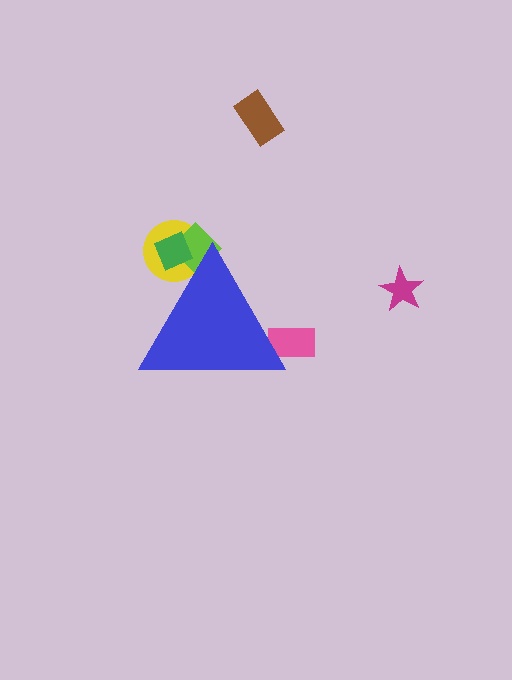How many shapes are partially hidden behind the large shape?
4 shapes are partially hidden.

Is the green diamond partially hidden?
Yes, the green diamond is partially hidden behind the blue triangle.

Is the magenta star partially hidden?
No, the magenta star is fully visible.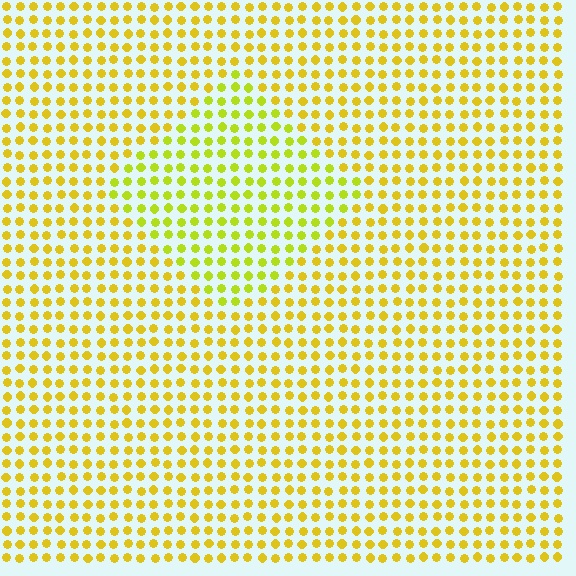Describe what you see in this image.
The image is filled with small yellow elements in a uniform arrangement. A diamond-shaped region is visible where the elements are tinted to a slightly different hue, forming a subtle color boundary.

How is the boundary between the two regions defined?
The boundary is defined purely by a slight shift in hue (about 22 degrees). Spacing, size, and orientation are identical on both sides.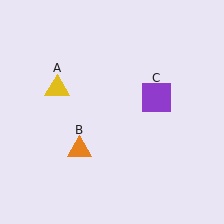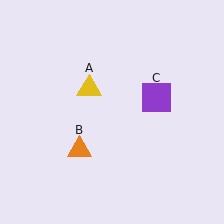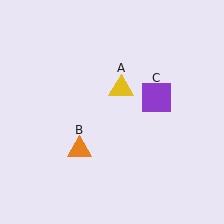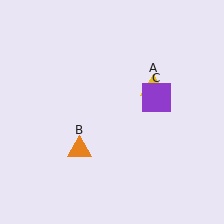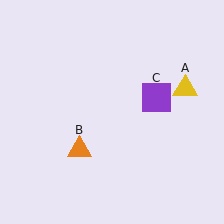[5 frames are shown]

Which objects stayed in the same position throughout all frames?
Orange triangle (object B) and purple square (object C) remained stationary.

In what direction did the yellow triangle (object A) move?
The yellow triangle (object A) moved right.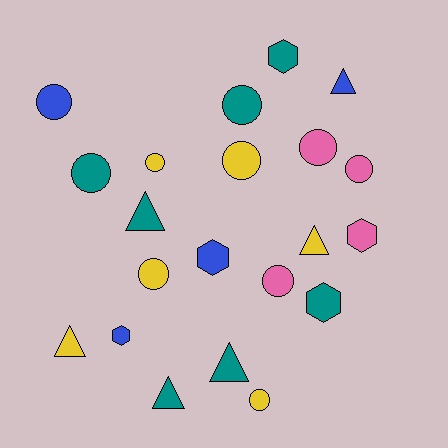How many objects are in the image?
There are 21 objects.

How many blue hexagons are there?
There are 2 blue hexagons.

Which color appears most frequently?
Teal, with 7 objects.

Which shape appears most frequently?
Circle, with 10 objects.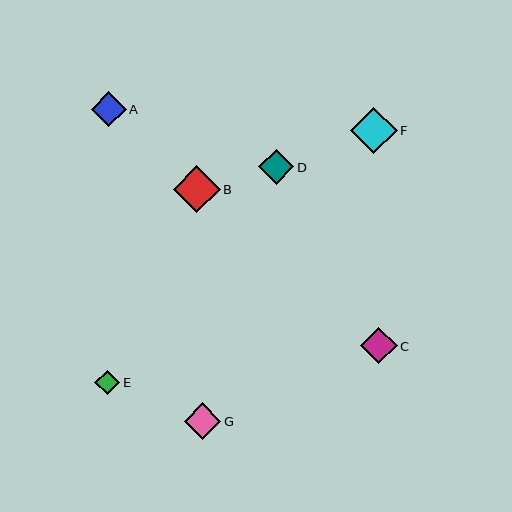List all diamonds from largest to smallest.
From largest to smallest: F, B, G, C, D, A, E.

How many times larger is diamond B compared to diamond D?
Diamond B is approximately 1.3 times the size of diamond D.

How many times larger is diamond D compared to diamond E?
Diamond D is approximately 1.4 times the size of diamond E.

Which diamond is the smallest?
Diamond E is the smallest with a size of approximately 25 pixels.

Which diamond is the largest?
Diamond F is the largest with a size of approximately 47 pixels.